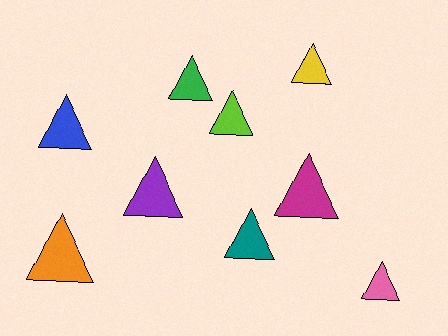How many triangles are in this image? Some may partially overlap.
There are 9 triangles.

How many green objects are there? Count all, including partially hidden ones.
There is 1 green object.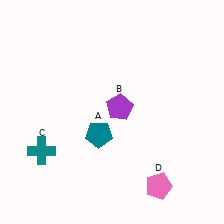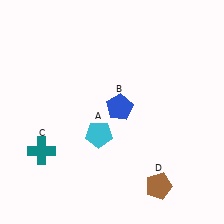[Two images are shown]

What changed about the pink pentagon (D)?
In Image 1, D is pink. In Image 2, it changed to brown.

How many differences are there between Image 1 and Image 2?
There are 3 differences between the two images.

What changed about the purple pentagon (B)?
In Image 1, B is purple. In Image 2, it changed to blue.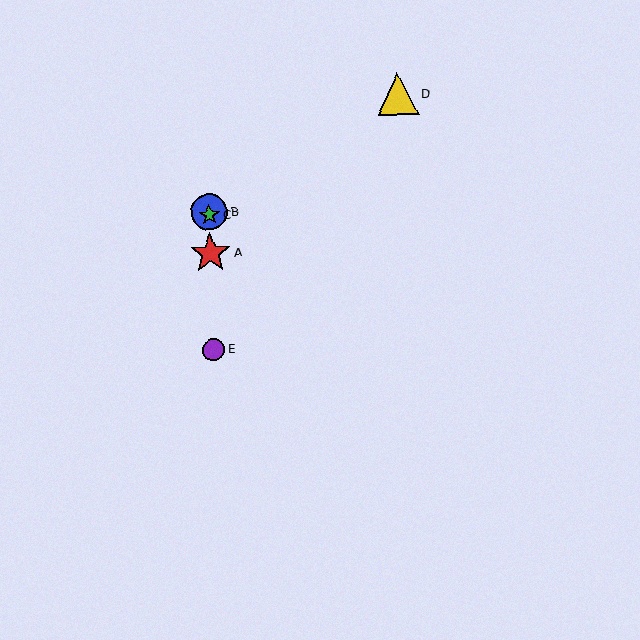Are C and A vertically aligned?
Yes, both are at x≈209.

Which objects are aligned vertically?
Objects A, B, C, E are aligned vertically.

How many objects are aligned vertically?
4 objects (A, B, C, E) are aligned vertically.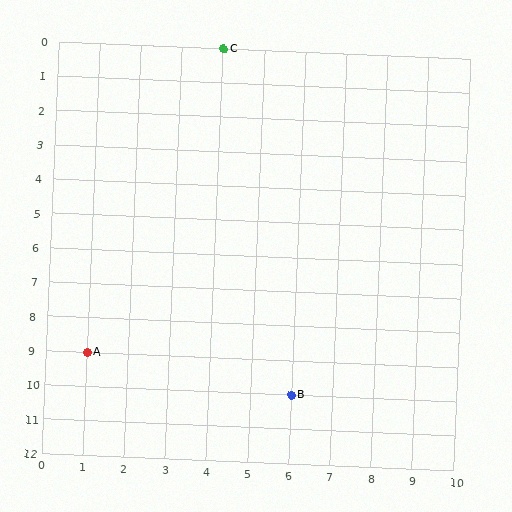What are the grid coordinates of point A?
Point A is at grid coordinates (1, 9).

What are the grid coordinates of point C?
Point C is at grid coordinates (4, 0).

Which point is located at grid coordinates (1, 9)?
Point A is at (1, 9).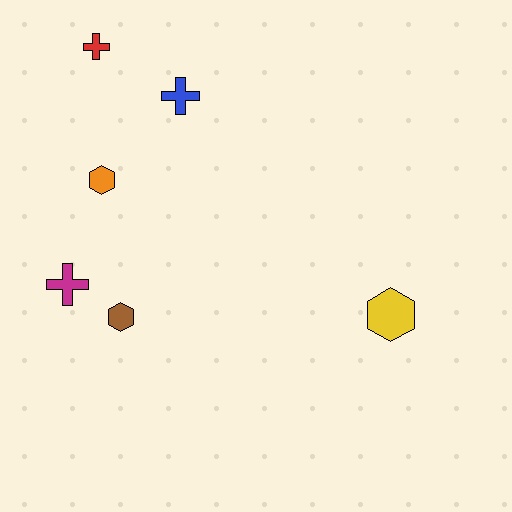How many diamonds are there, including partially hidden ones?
There are no diamonds.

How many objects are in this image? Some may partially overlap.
There are 6 objects.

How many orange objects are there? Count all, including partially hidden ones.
There is 1 orange object.